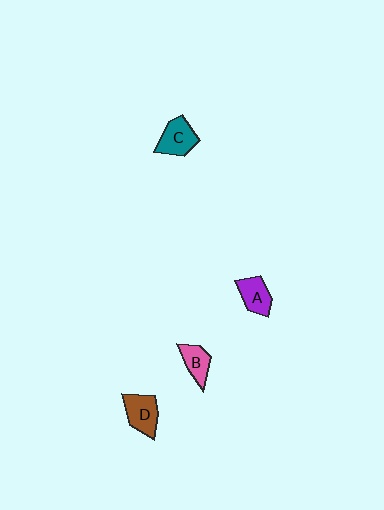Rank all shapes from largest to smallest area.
From largest to smallest: C (teal), D (brown), A (purple), B (pink).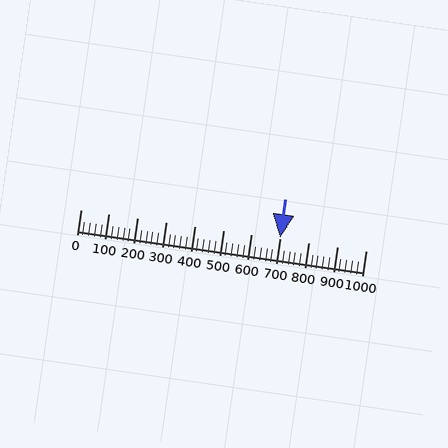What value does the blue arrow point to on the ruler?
The blue arrow points to approximately 698.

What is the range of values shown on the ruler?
The ruler shows values from 0 to 1000.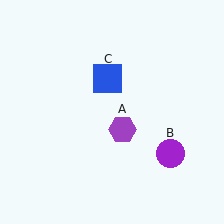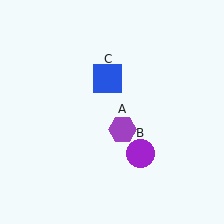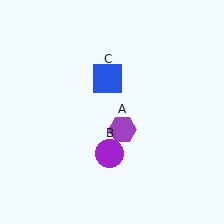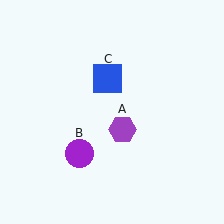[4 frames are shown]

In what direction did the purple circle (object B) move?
The purple circle (object B) moved left.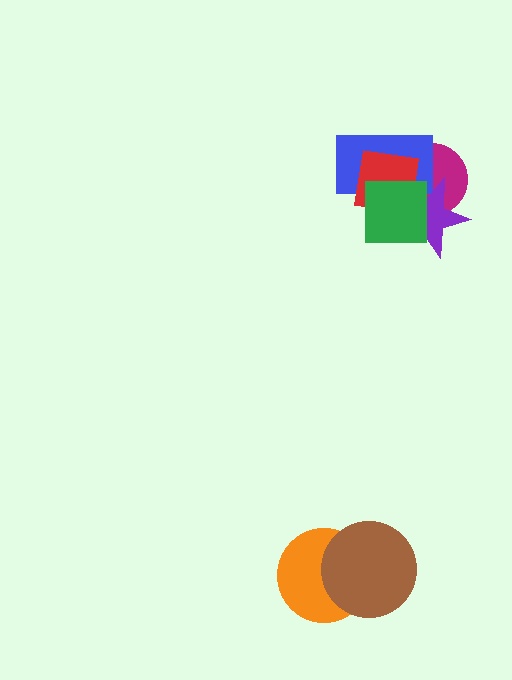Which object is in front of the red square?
The green square is in front of the red square.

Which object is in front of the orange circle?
The brown circle is in front of the orange circle.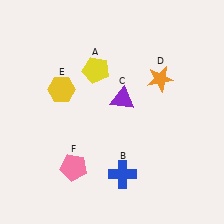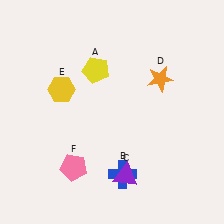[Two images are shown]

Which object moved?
The purple triangle (C) moved down.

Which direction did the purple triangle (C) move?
The purple triangle (C) moved down.